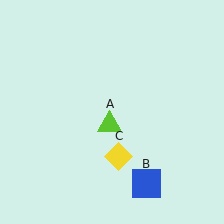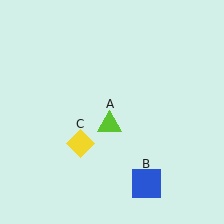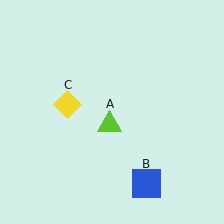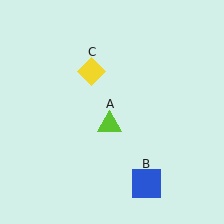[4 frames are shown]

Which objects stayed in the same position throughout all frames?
Lime triangle (object A) and blue square (object B) remained stationary.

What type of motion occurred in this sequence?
The yellow diamond (object C) rotated clockwise around the center of the scene.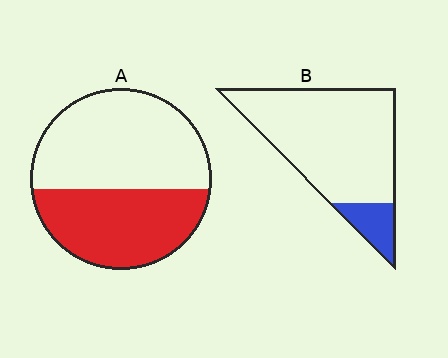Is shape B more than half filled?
No.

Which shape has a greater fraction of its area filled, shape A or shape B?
Shape A.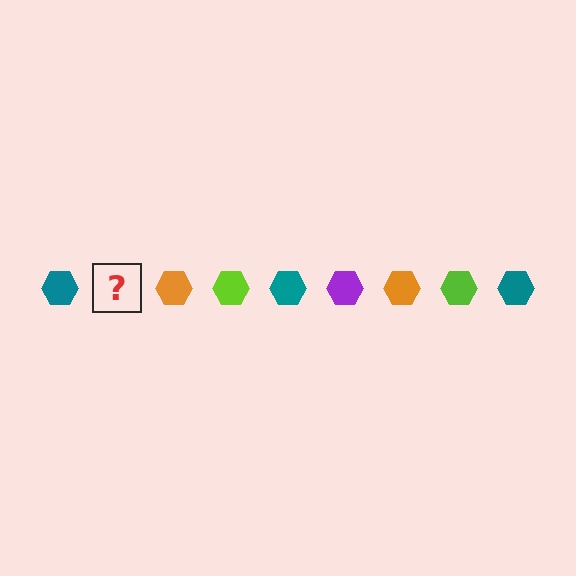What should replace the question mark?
The question mark should be replaced with a purple hexagon.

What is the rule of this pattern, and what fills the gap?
The rule is that the pattern cycles through teal, purple, orange, lime hexagons. The gap should be filled with a purple hexagon.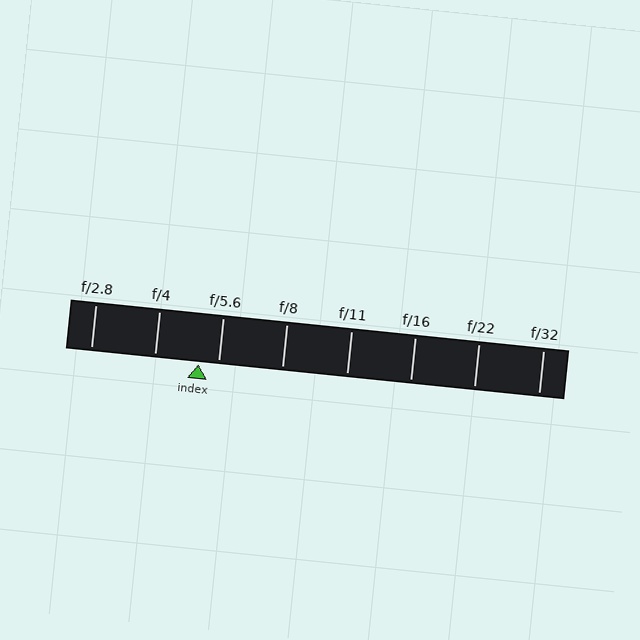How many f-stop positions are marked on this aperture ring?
There are 8 f-stop positions marked.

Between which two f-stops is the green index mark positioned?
The index mark is between f/4 and f/5.6.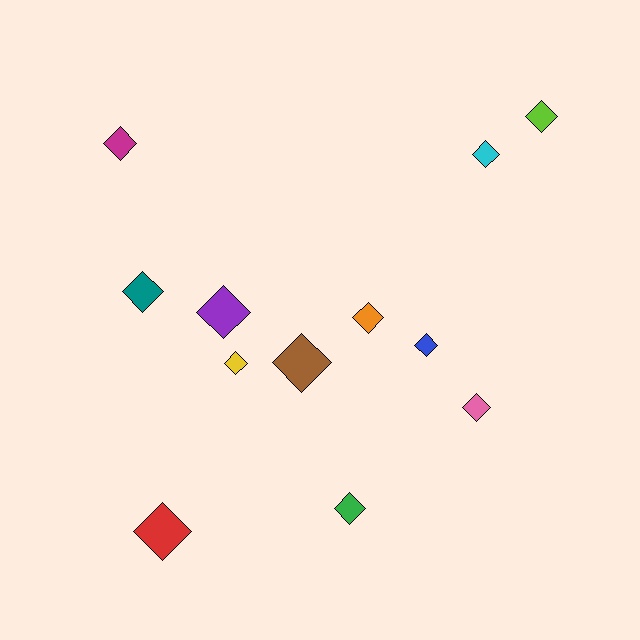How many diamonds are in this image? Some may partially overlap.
There are 12 diamonds.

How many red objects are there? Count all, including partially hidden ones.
There is 1 red object.